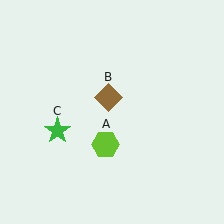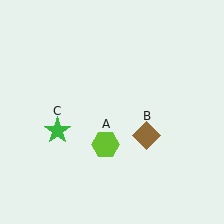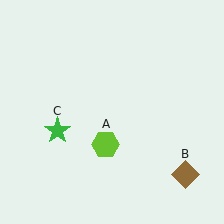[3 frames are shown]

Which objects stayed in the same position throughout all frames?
Lime hexagon (object A) and green star (object C) remained stationary.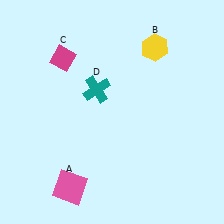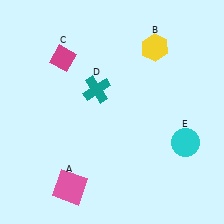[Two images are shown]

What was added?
A cyan circle (E) was added in Image 2.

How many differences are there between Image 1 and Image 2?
There is 1 difference between the two images.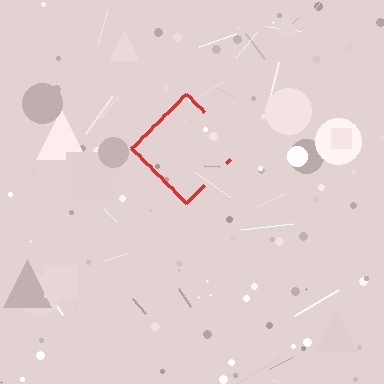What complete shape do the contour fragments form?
The contour fragments form a diamond.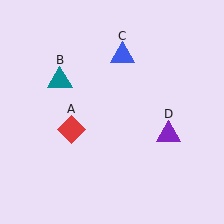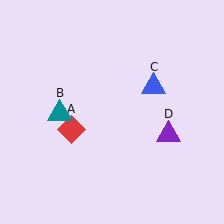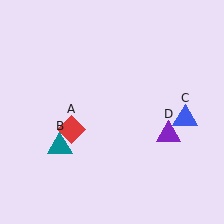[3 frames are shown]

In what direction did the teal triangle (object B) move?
The teal triangle (object B) moved down.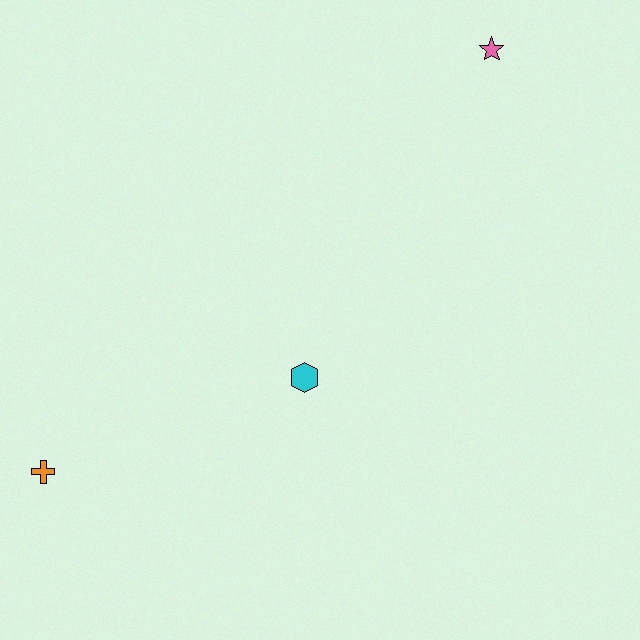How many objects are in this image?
There are 3 objects.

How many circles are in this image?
There are no circles.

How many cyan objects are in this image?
There is 1 cyan object.